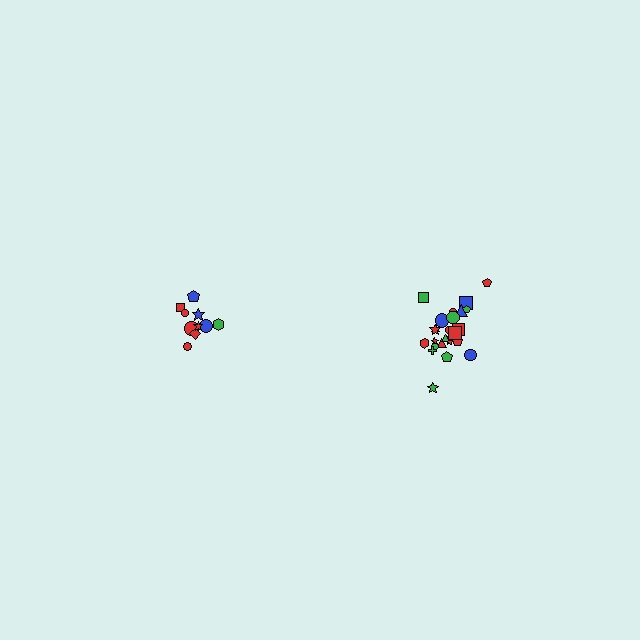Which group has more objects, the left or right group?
The right group.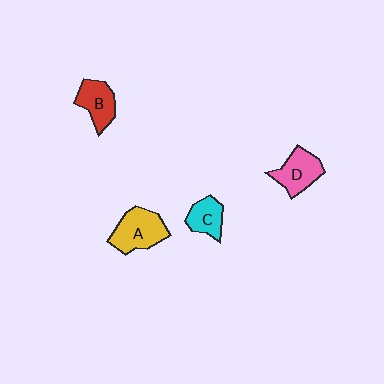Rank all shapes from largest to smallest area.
From largest to smallest: A (yellow), D (pink), B (red), C (cyan).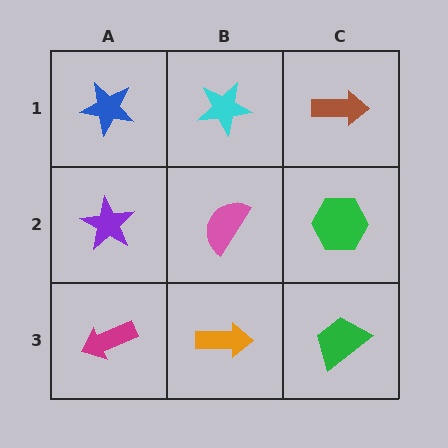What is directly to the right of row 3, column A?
An orange arrow.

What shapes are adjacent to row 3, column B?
A pink semicircle (row 2, column B), a magenta arrow (row 3, column A), a green trapezoid (row 3, column C).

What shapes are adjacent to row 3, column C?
A green hexagon (row 2, column C), an orange arrow (row 3, column B).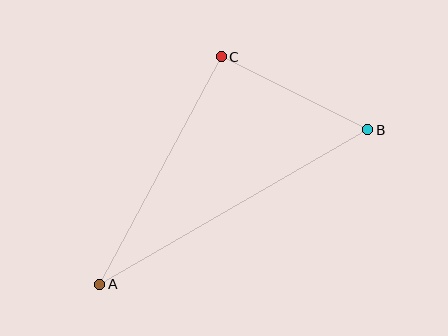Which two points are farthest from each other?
Points A and B are farthest from each other.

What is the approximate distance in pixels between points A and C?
The distance between A and C is approximately 258 pixels.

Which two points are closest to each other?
Points B and C are closest to each other.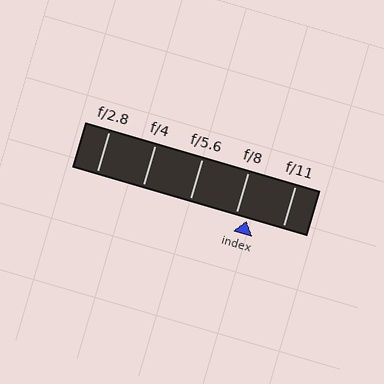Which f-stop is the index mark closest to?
The index mark is closest to f/8.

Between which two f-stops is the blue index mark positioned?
The index mark is between f/8 and f/11.